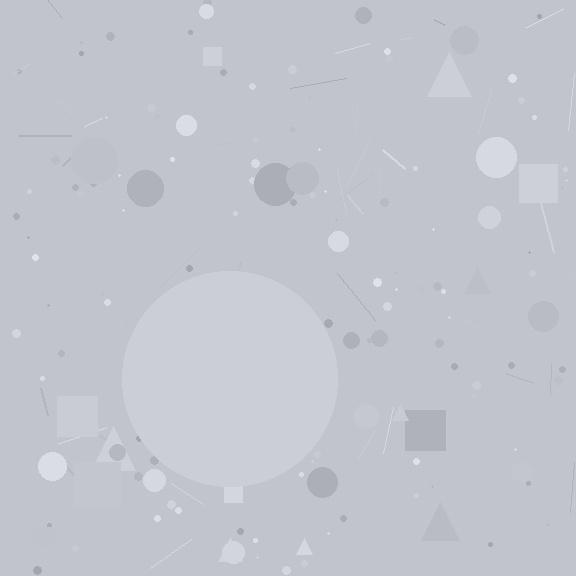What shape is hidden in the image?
A circle is hidden in the image.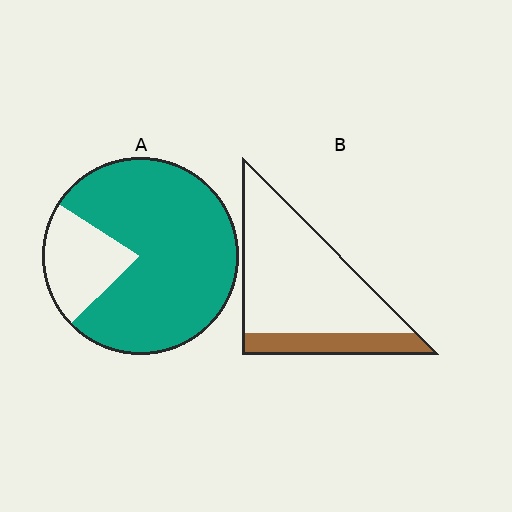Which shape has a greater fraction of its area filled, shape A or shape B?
Shape A.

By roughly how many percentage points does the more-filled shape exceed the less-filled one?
By roughly 60 percentage points (A over B).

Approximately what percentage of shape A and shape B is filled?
A is approximately 80% and B is approximately 20%.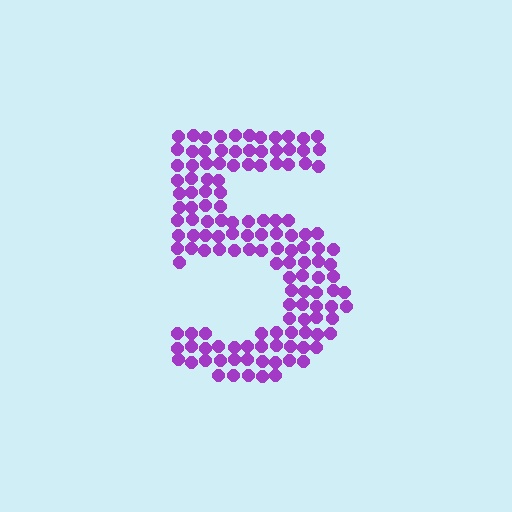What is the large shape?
The large shape is the digit 5.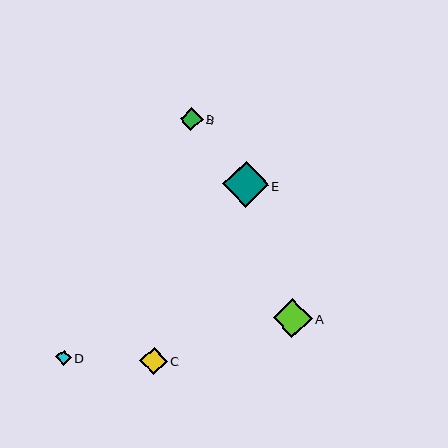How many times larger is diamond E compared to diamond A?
Diamond E is approximately 1.2 times the size of diamond A.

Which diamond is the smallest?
Diamond D is the smallest with a size of approximately 16 pixels.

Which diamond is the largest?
Diamond E is the largest with a size of approximately 46 pixels.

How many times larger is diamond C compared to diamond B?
Diamond C is approximately 1.2 times the size of diamond B.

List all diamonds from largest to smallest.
From largest to smallest: E, A, C, B, D.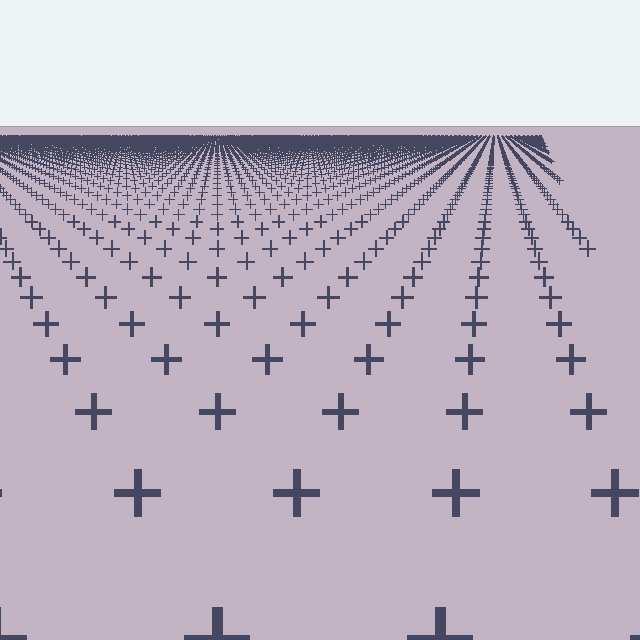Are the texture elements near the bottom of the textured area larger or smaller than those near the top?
Larger. Near the bottom, elements are closer to the viewer and appear at a bigger on-screen size.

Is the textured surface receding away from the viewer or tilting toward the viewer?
The surface is receding away from the viewer. Texture elements get smaller and denser toward the top.